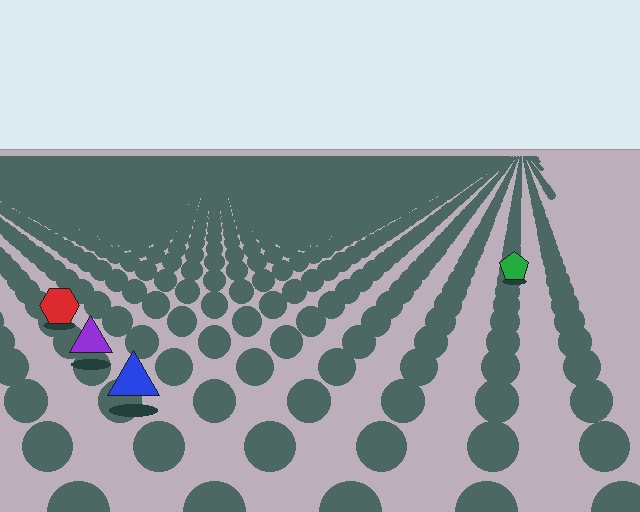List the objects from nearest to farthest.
From nearest to farthest: the blue triangle, the purple triangle, the red hexagon, the green pentagon.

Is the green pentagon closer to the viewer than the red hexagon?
No. The red hexagon is closer — you can tell from the texture gradient: the ground texture is coarser near it.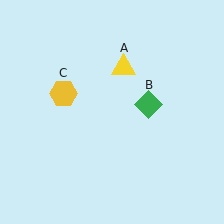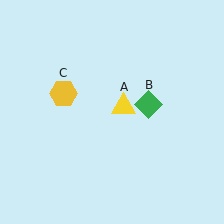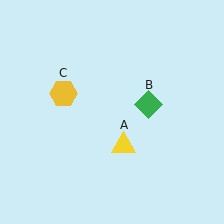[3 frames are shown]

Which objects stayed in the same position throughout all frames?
Green diamond (object B) and yellow hexagon (object C) remained stationary.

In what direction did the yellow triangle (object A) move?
The yellow triangle (object A) moved down.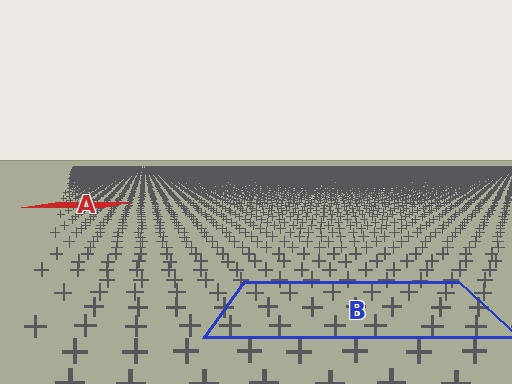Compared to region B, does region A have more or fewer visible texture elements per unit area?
Region A has more texture elements per unit area — they are packed more densely because it is farther away.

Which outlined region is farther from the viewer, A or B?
Region A is farther from the viewer — the texture elements inside it appear smaller and more densely packed.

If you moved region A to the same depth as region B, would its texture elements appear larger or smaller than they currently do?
They would appear larger. At a closer depth, the same texture elements are projected at a bigger on-screen size.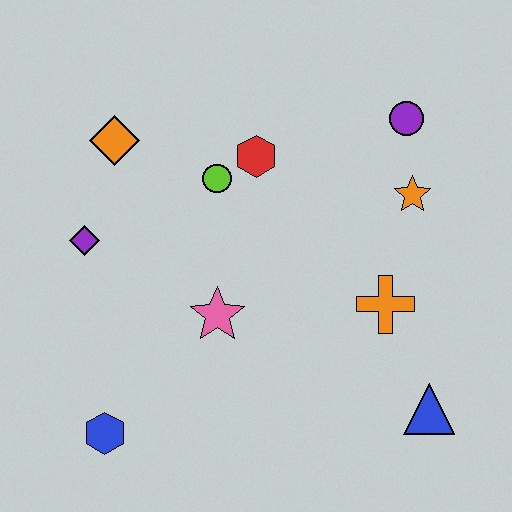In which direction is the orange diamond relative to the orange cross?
The orange diamond is to the left of the orange cross.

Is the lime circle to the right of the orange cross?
No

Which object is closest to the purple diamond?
The orange diamond is closest to the purple diamond.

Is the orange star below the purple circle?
Yes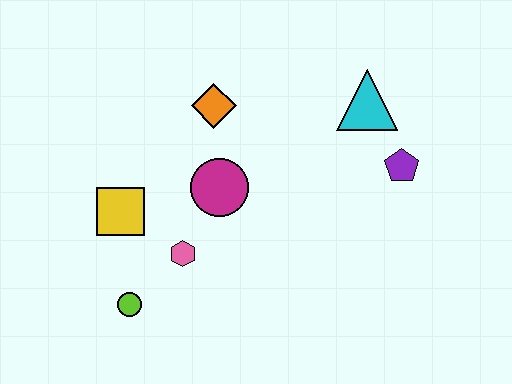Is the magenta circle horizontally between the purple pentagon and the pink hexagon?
Yes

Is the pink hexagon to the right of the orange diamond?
No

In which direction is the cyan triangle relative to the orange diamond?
The cyan triangle is to the right of the orange diamond.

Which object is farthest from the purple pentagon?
The lime circle is farthest from the purple pentagon.